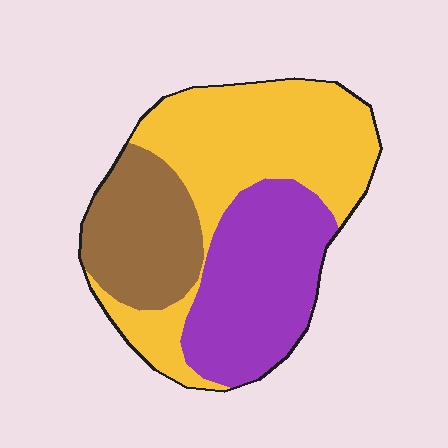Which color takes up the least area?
Brown, at roughly 25%.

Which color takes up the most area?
Yellow, at roughly 45%.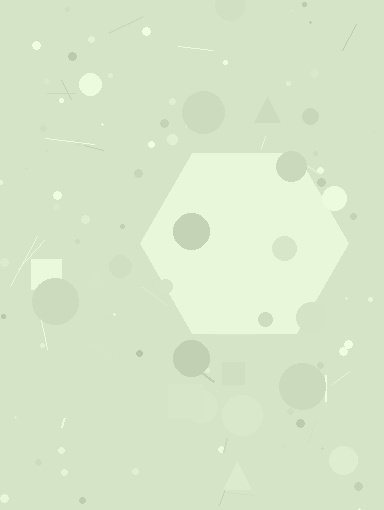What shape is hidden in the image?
A hexagon is hidden in the image.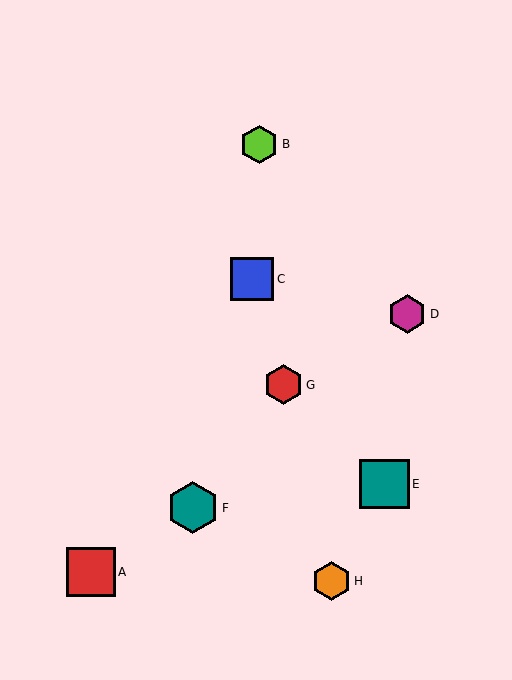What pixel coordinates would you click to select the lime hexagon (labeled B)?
Click at (259, 144) to select the lime hexagon B.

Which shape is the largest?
The teal hexagon (labeled F) is the largest.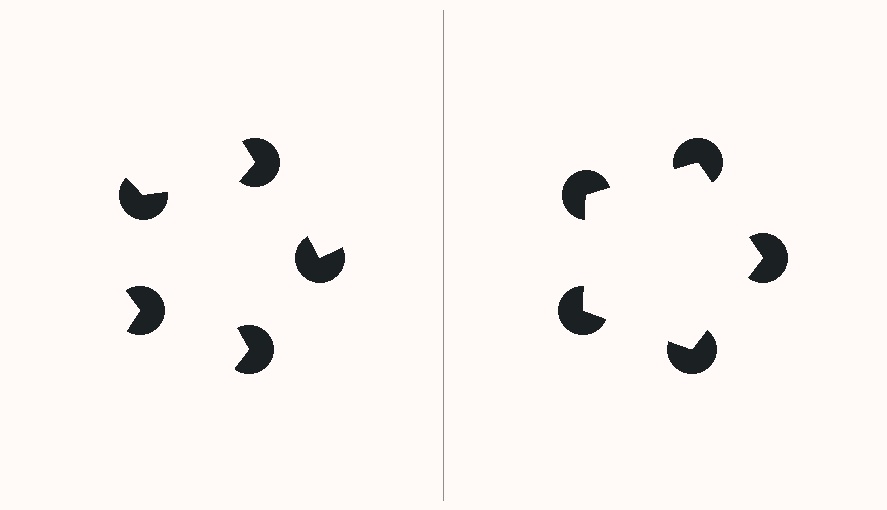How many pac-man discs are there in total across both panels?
10 — 5 on each side.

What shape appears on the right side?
An illusory pentagon.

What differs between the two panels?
The pac-man discs are positioned identically on both sides; only the wedge orientations differ. On the right they align to a pentagon; on the left they are misaligned.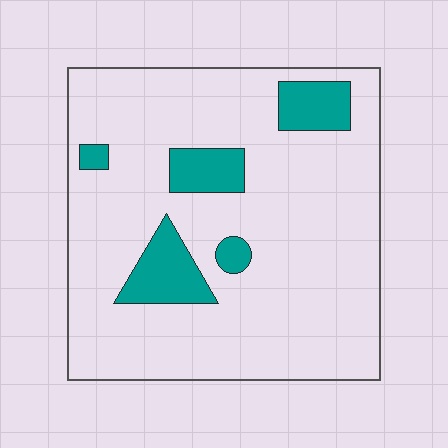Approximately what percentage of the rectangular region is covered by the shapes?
Approximately 15%.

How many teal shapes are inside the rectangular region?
5.